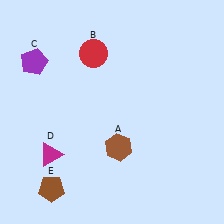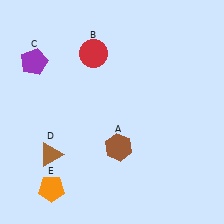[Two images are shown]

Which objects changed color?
D changed from magenta to brown. E changed from brown to orange.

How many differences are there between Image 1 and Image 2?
There are 2 differences between the two images.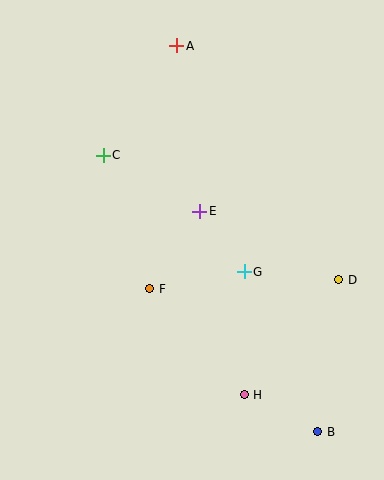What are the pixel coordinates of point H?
Point H is at (244, 395).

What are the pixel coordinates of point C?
Point C is at (103, 155).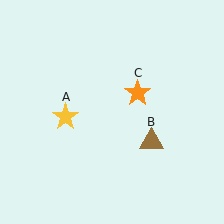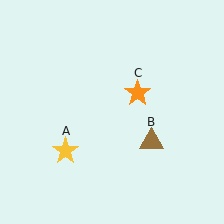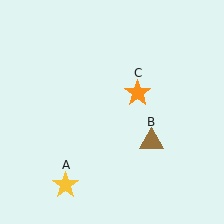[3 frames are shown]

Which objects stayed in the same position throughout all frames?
Brown triangle (object B) and orange star (object C) remained stationary.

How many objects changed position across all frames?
1 object changed position: yellow star (object A).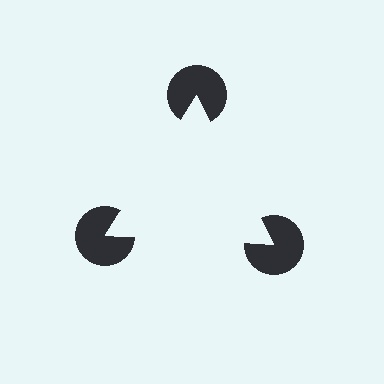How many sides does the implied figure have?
3 sides.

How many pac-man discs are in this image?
There are 3 — one at each vertex of the illusory triangle.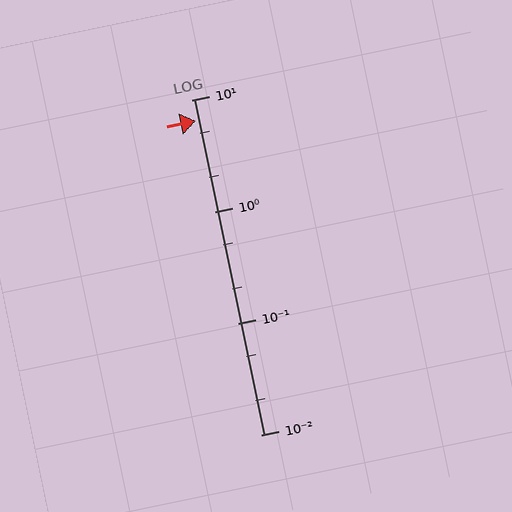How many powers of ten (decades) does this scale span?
The scale spans 3 decades, from 0.01 to 10.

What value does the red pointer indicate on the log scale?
The pointer indicates approximately 6.5.